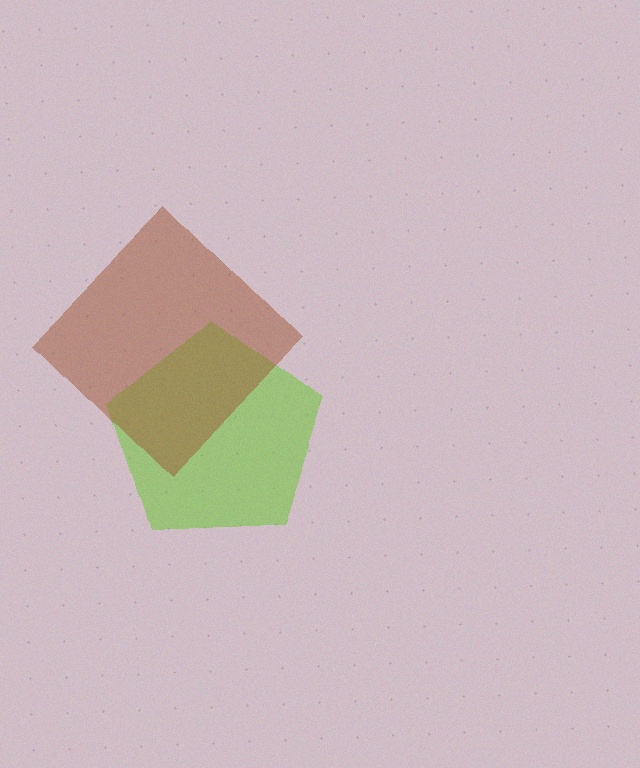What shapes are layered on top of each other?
The layered shapes are: a lime pentagon, a brown diamond.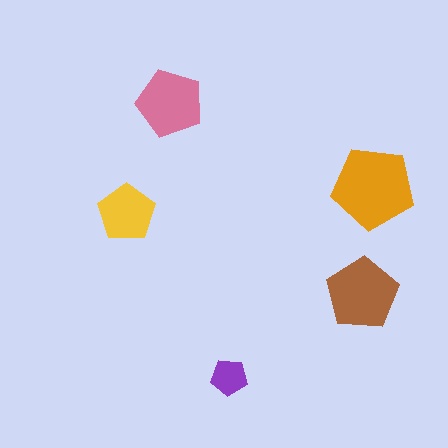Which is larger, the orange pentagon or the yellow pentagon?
The orange one.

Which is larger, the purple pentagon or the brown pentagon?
The brown one.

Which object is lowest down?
The purple pentagon is bottommost.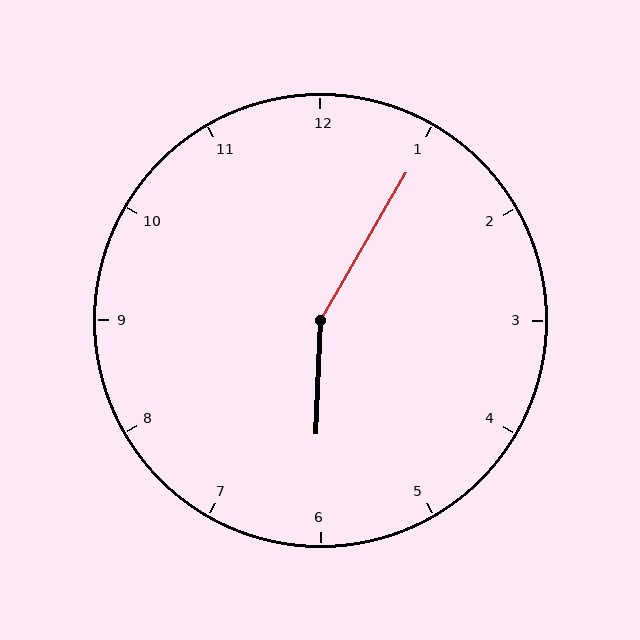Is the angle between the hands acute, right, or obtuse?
It is obtuse.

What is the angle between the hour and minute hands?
Approximately 152 degrees.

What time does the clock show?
6:05.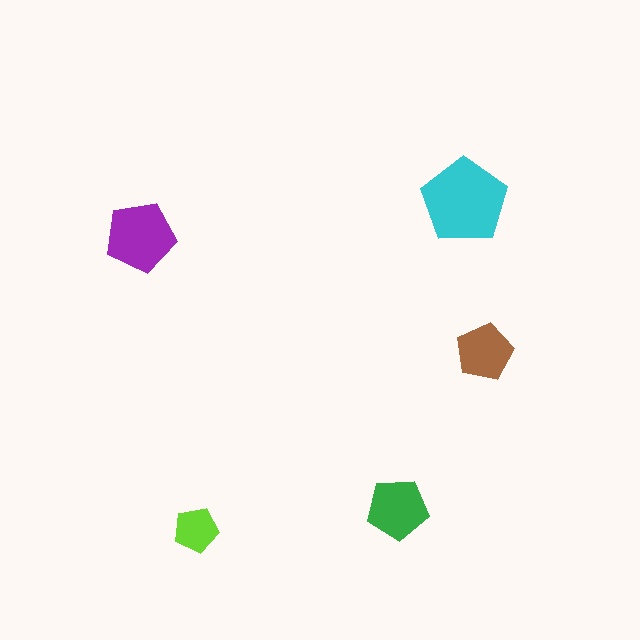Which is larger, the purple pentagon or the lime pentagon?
The purple one.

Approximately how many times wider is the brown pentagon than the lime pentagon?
About 1.5 times wider.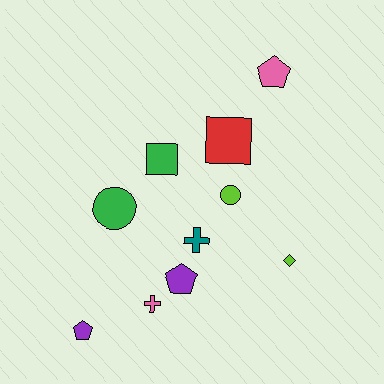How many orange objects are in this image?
There are no orange objects.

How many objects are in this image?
There are 10 objects.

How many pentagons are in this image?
There are 3 pentagons.